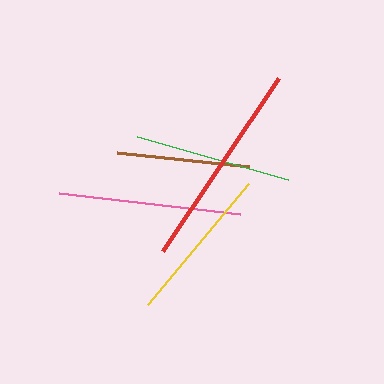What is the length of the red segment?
The red segment is approximately 208 pixels long.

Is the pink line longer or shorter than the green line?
The pink line is longer than the green line.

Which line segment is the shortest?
The brown line is the shortest at approximately 133 pixels.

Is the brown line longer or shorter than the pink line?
The pink line is longer than the brown line.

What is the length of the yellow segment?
The yellow segment is approximately 158 pixels long.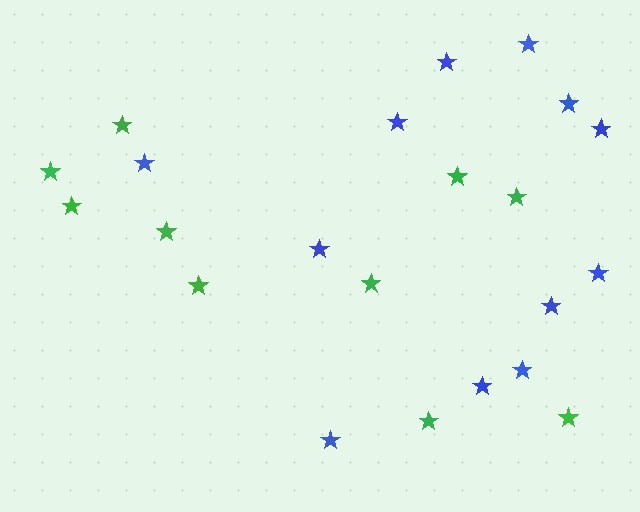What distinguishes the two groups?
There are 2 groups: one group of blue stars (12) and one group of green stars (10).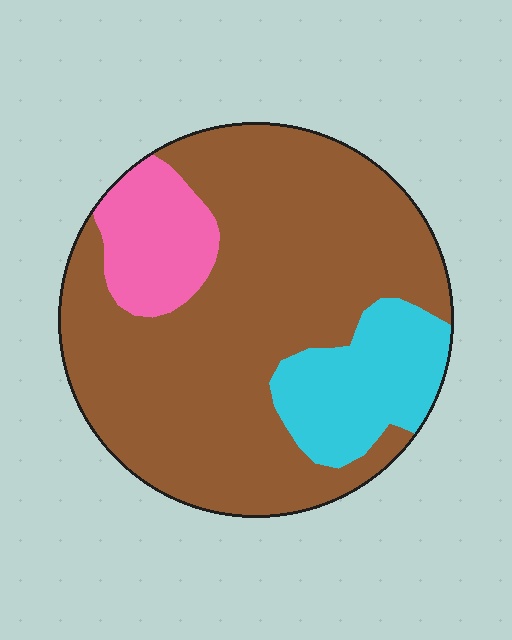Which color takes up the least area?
Pink, at roughly 10%.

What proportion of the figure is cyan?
Cyan takes up less than a sixth of the figure.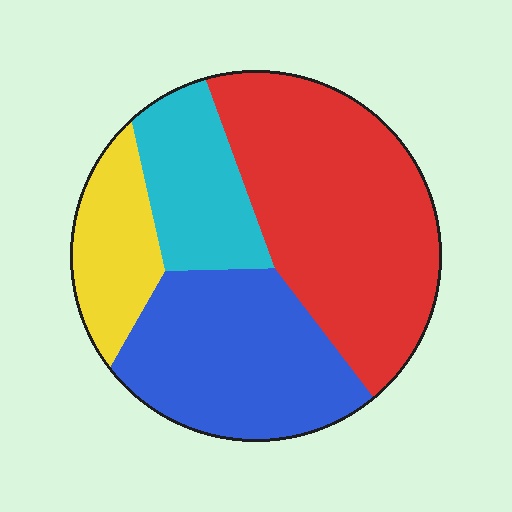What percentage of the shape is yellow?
Yellow takes up about one eighth (1/8) of the shape.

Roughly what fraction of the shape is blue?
Blue covers about 30% of the shape.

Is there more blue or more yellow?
Blue.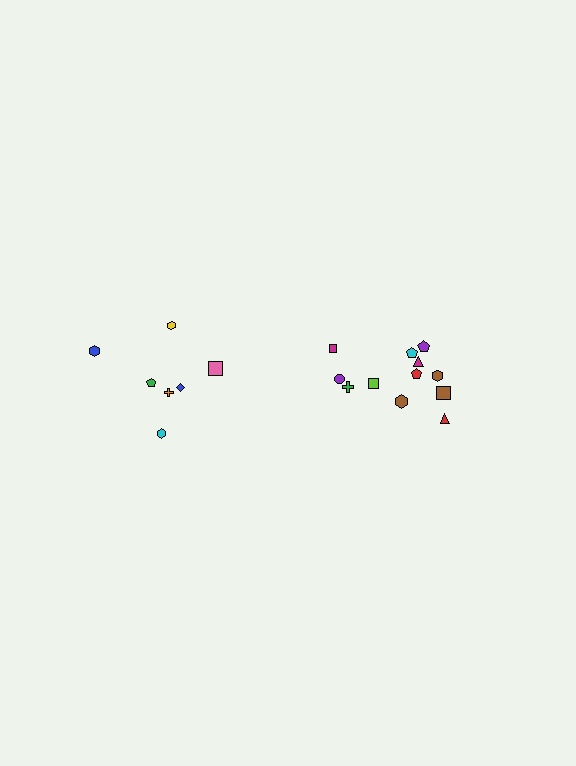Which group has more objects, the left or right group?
The right group.